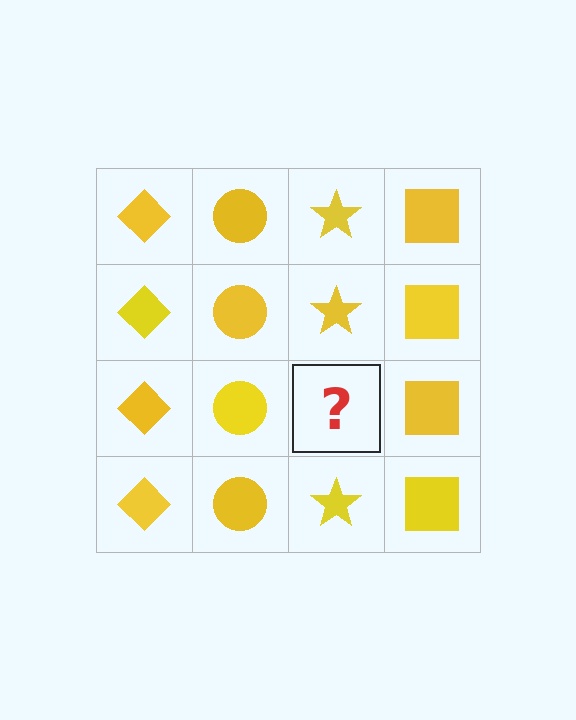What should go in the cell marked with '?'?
The missing cell should contain a yellow star.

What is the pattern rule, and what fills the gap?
The rule is that each column has a consistent shape. The gap should be filled with a yellow star.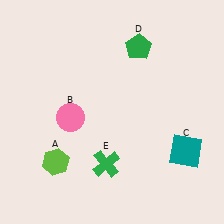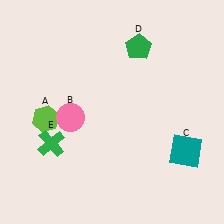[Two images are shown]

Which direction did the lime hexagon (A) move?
The lime hexagon (A) moved up.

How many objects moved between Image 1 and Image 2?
2 objects moved between the two images.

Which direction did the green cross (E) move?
The green cross (E) moved left.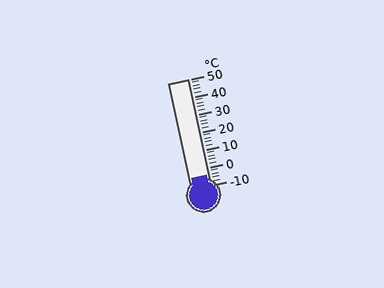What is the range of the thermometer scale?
The thermometer scale ranges from -10°C to 50°C.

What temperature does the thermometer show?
The thermometer shows approximately -4°C.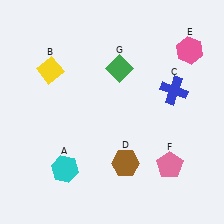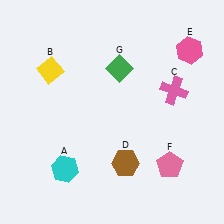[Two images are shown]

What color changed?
The cross (C) changed from blue in Image 1 to pink in Image 2.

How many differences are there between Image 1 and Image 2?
There is 1 difference between the two images.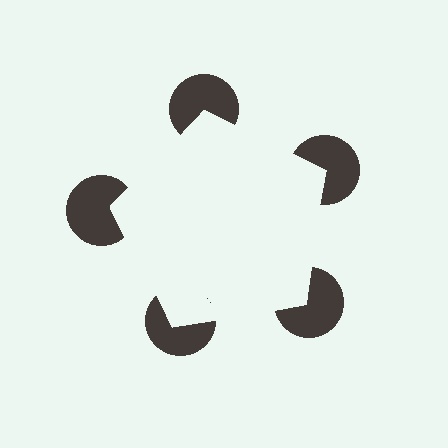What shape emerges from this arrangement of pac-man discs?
An illusory pentagon — its edges are inferred from the aligned wedge cuts in the pac-man discs, not physically drawn.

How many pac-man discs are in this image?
There are 5 — one at each vertex of the illusory pentagon.